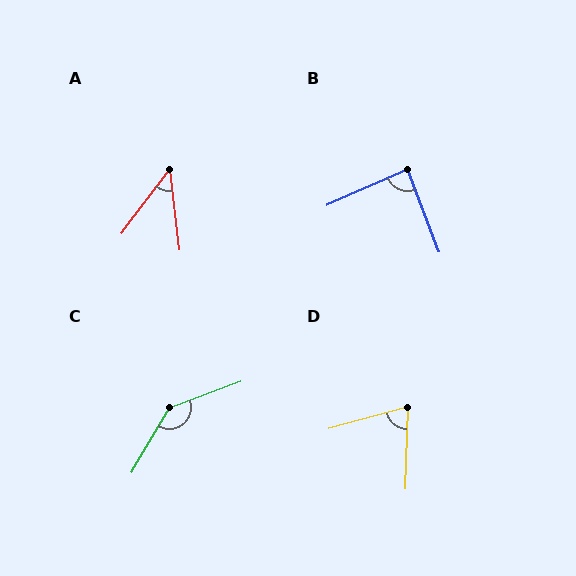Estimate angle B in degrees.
Approximately 87 degrees.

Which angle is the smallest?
A, at approximately 43 degrees.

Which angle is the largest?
C, at approximately 141 degrees.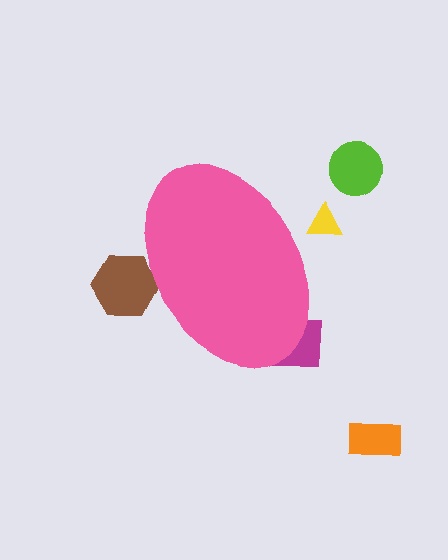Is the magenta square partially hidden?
Yes, the magenta square is partially hidden behind the pink ellipse.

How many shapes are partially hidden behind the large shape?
3 shapes are partially hidden.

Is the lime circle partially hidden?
No, the lime circle is fully visible.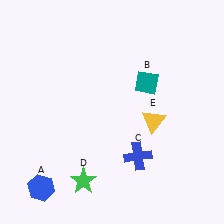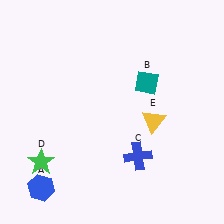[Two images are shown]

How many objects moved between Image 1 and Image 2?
1 object moved between the two images.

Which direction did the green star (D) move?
The green star (D) moved left.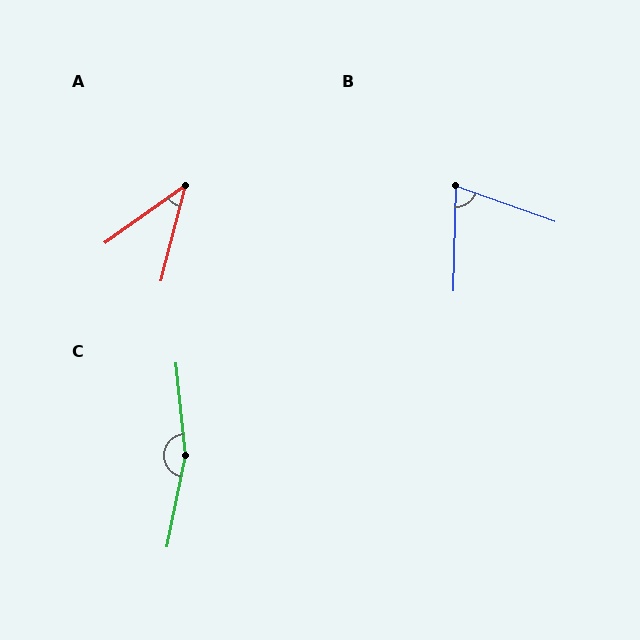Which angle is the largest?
C, at approximately 162 degrees.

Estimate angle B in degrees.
Approximately 72 degrees.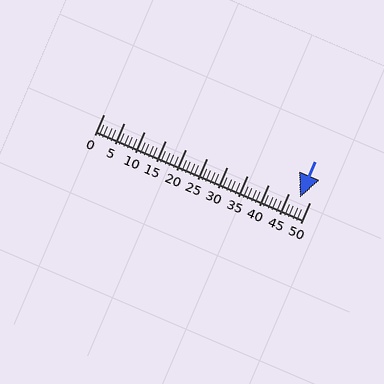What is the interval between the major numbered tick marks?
The major tick marks are spaced 5 units apart.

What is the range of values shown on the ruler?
The ruler shows values from 0 to 50.